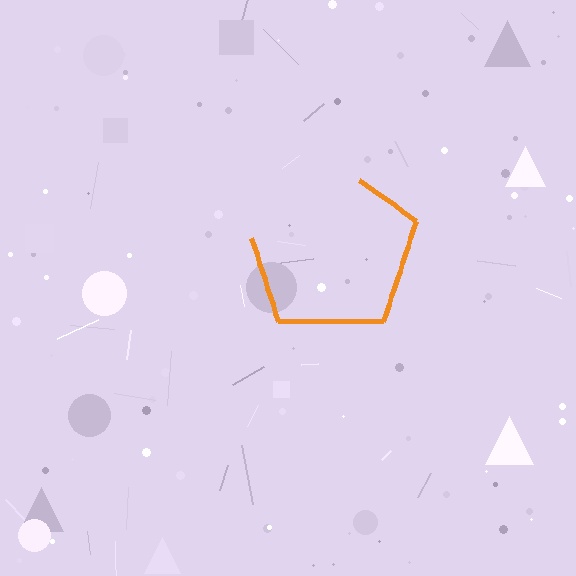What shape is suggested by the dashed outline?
The dashed outline suggests a pentagon.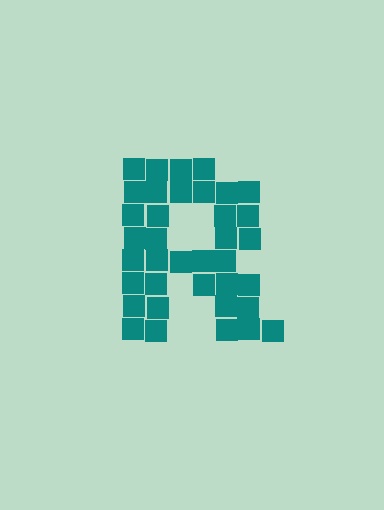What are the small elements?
The small elements are squares.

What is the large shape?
The large shape is the letter R.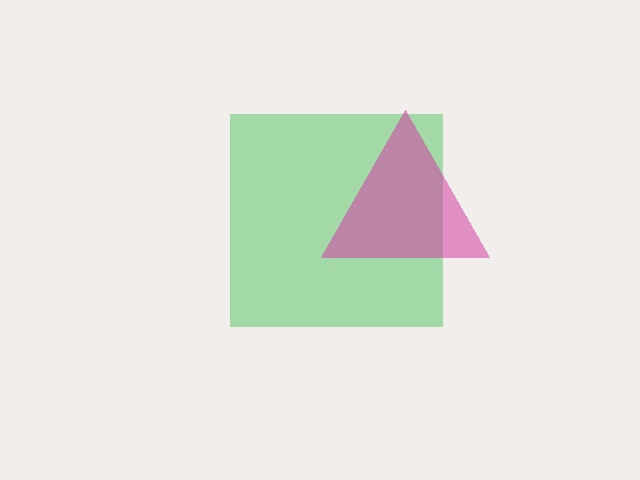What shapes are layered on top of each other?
The layered shapes are: a green square, a magenta triangle.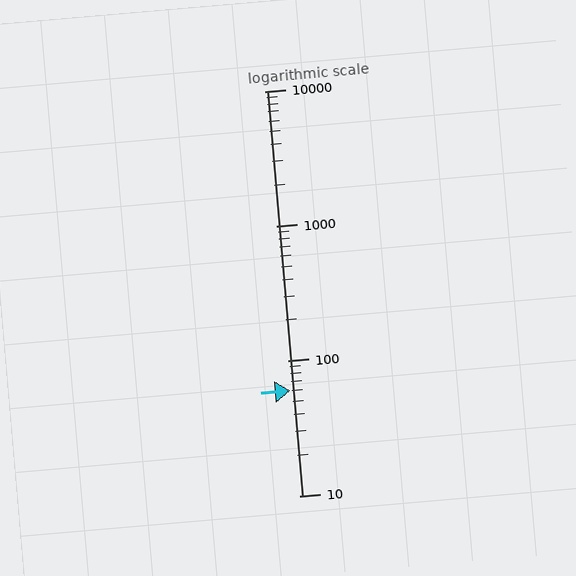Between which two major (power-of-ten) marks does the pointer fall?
The pointer is between 10 and 100.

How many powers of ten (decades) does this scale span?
The scale spans 3 decades, from 10 to 10000.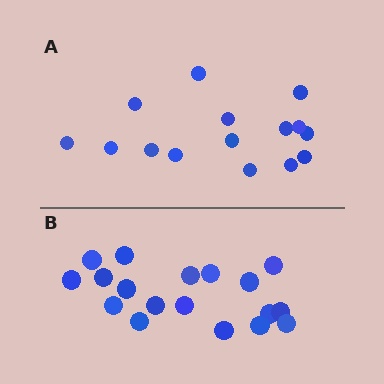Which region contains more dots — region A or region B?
Region B (the bottom region) has more dots.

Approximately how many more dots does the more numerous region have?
Region B has just a few more — roughly 2 or 3 more dots than region A.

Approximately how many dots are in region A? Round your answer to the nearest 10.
About 20 dots. (The exact count is 15, which rounds to 20.)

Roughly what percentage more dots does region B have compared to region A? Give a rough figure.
About 20% more.